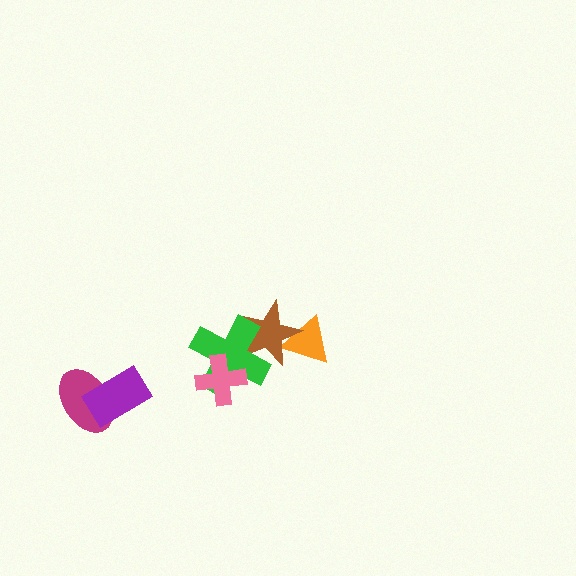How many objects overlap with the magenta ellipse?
1 object overlaps with the magenta ellipse.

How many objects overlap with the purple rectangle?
1 object overlaps with the purple rectangle.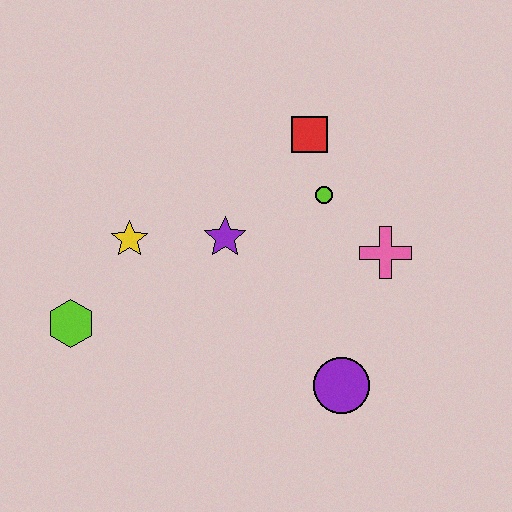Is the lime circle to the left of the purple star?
No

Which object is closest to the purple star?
The yellow star is closest to the purple star.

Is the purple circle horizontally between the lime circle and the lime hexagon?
No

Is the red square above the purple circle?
Yes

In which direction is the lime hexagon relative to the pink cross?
The lime hexagon is to the left of the pink cross.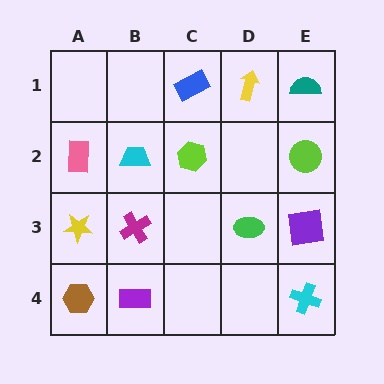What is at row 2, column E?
A lime circle.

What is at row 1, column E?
A teal semicircle.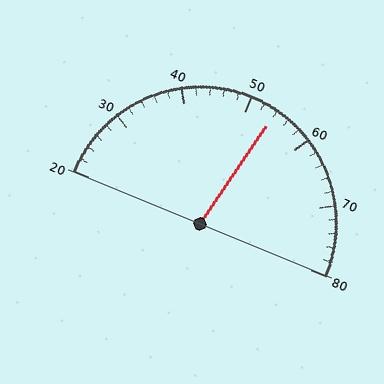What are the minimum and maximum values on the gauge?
The gauge ranges from 20 to 80.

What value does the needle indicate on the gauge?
The needle indicates approximately 54.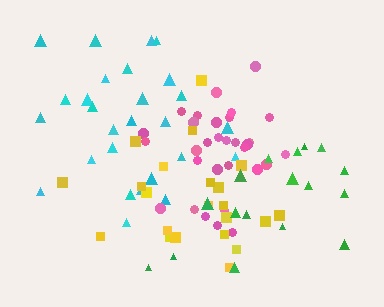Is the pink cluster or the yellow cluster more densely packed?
Pink.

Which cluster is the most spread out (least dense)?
Green.